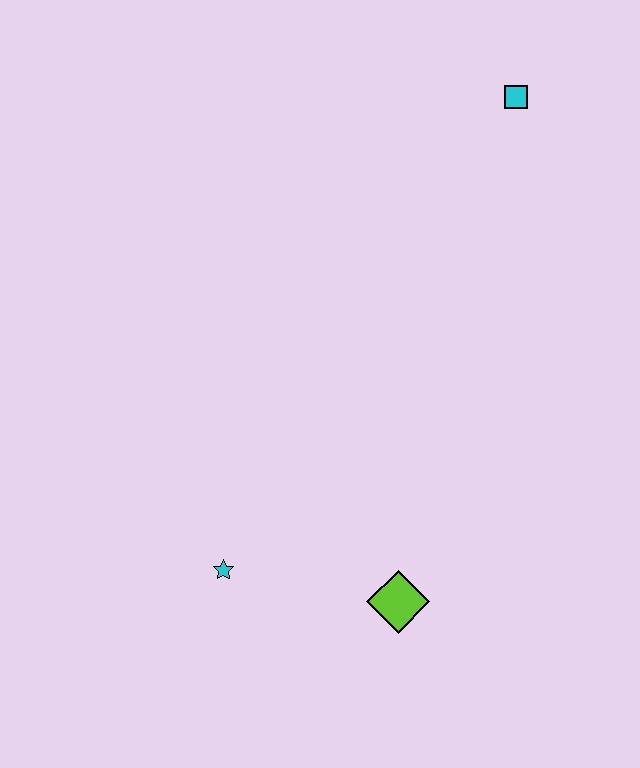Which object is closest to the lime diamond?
The cyan star is closest to the lime diamond.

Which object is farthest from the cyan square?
The cyan star is farthest from the cyan square.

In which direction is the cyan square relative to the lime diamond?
The cyan square is above the lime diamond.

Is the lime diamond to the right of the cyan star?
Yes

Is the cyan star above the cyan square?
No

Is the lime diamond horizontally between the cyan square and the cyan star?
Yes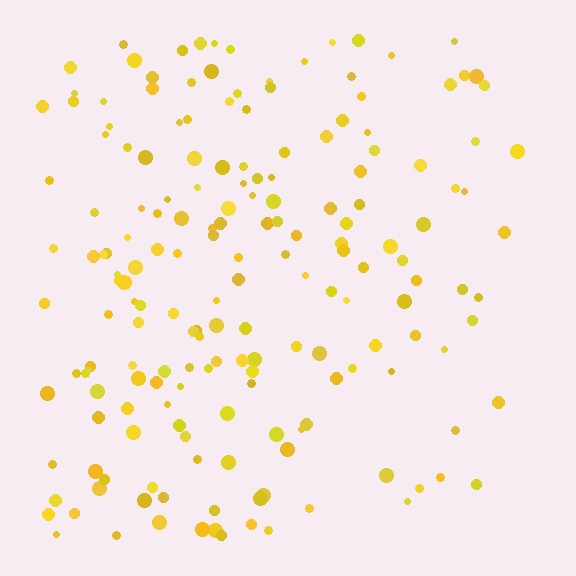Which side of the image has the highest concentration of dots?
The left.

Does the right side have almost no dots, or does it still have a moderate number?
Still a moderate number, just noticeably fewer than the left.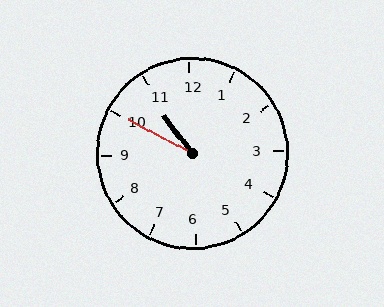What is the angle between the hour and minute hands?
Approximately 25 degrees.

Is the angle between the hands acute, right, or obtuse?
It is acute.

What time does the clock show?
10:50.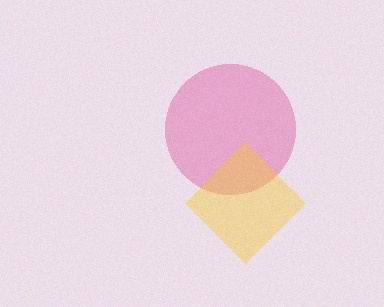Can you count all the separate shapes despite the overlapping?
Yes, there are 2 separate shapes.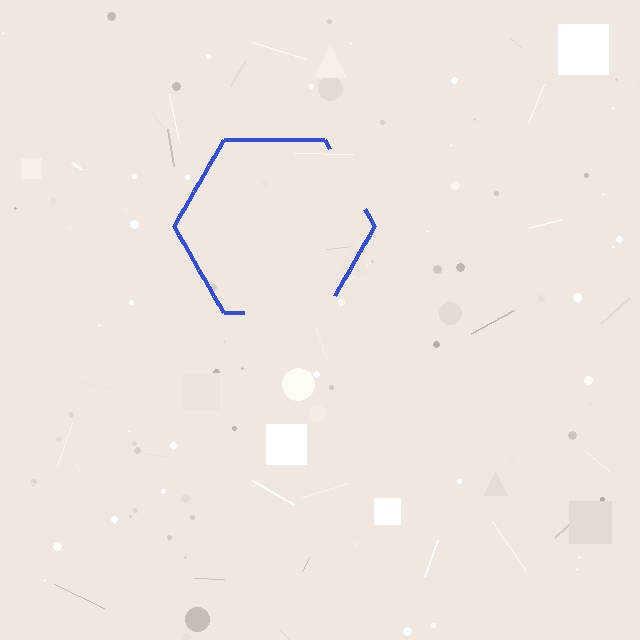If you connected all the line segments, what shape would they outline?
They would outline a hexagon.